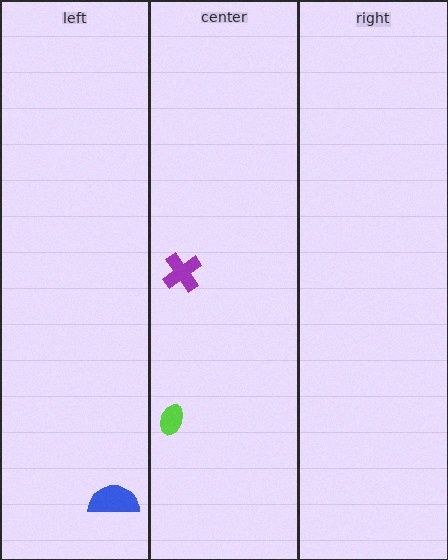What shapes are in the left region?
The blue semicircle.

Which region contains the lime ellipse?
The center region.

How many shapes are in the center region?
2.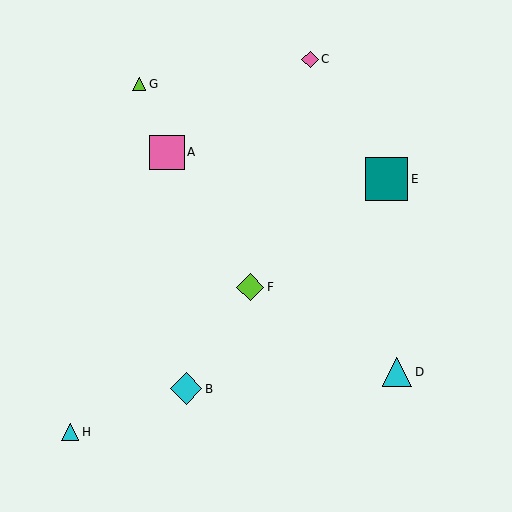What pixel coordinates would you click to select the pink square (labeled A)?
Click at (167, 153) to select the pink square A.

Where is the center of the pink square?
The center of the pink square is at (167, 153).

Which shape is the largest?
The teal square (labeled E) is the largest.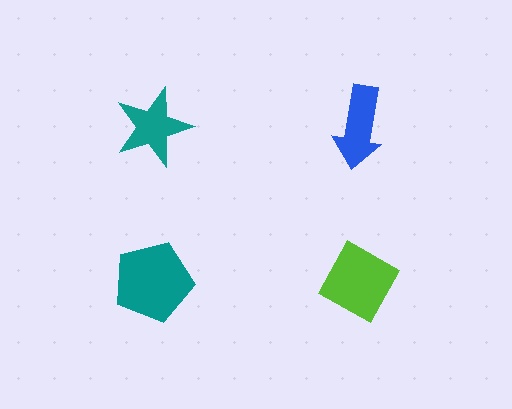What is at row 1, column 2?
A blue arrow.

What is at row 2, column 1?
A teal pentagon.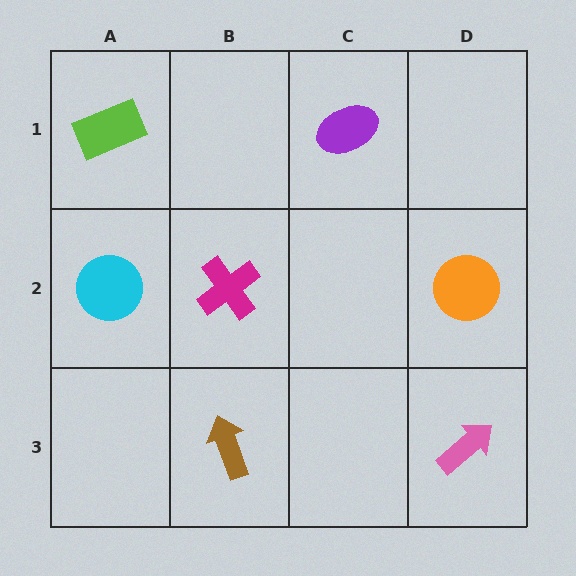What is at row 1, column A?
A lime rectangle.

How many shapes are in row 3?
2 shapes.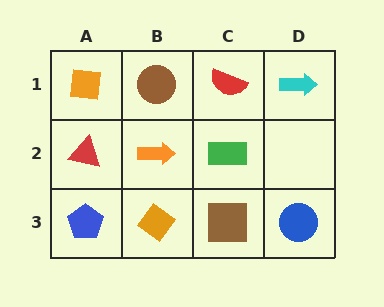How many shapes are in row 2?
3 shapes.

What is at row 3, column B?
An orange diamond.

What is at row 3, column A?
A blue pentagon.